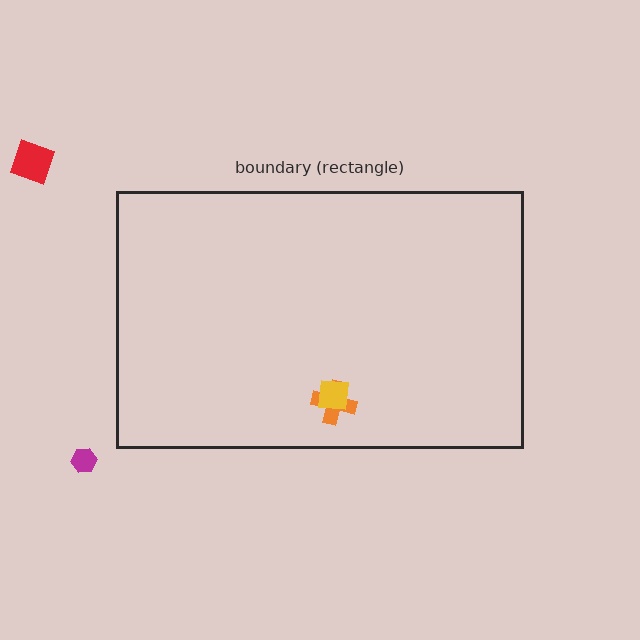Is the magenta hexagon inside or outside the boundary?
Outside.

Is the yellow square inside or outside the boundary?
Inside.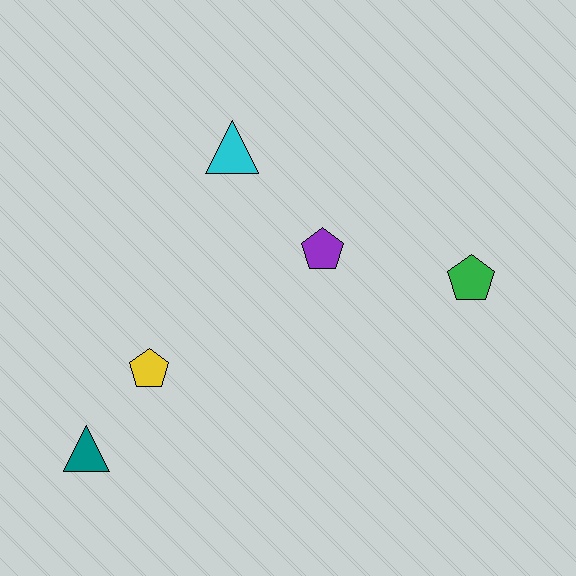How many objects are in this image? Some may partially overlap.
There are 5 objects.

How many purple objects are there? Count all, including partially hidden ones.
There is 1 purple object.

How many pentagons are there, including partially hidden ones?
There are 3 pentagons.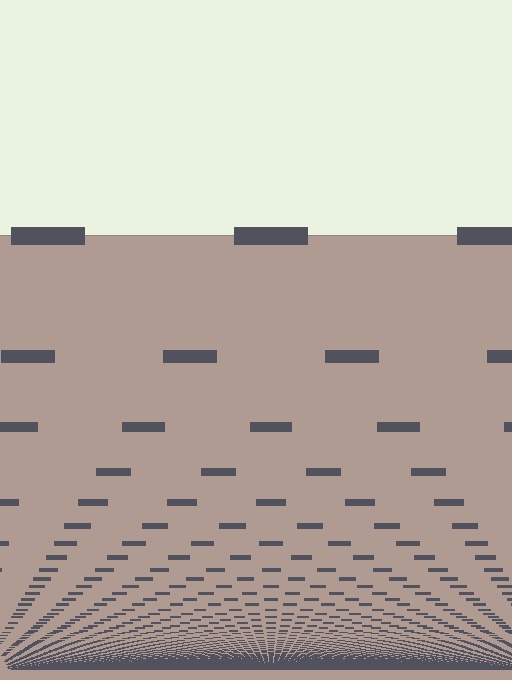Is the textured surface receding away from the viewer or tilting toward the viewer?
The surface appears to tilt toward the viewer. Texture elements get larger and sparser toward the top.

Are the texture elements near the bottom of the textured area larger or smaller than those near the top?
Smaller. The gradient is inverted — elements near the bottom are smaller and denser.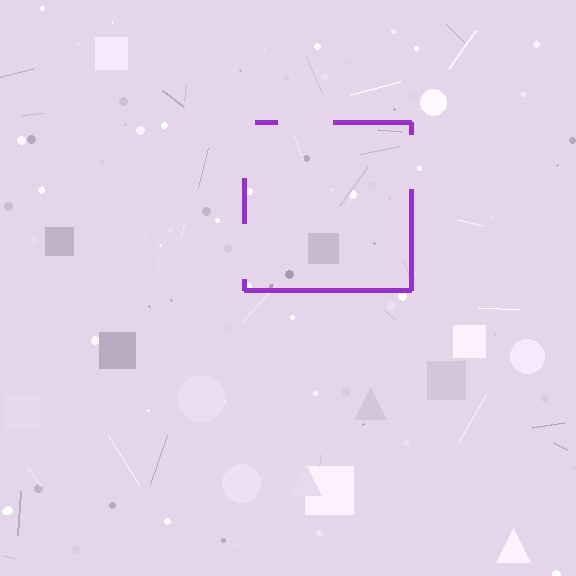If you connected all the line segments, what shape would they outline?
They would outline a square.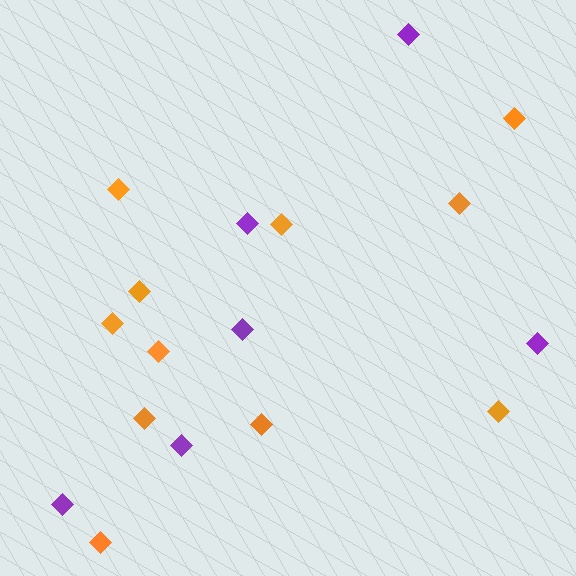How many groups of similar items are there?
There are 2 groups: one group of orange diamonds (11) and one group of purple diamonds (6).